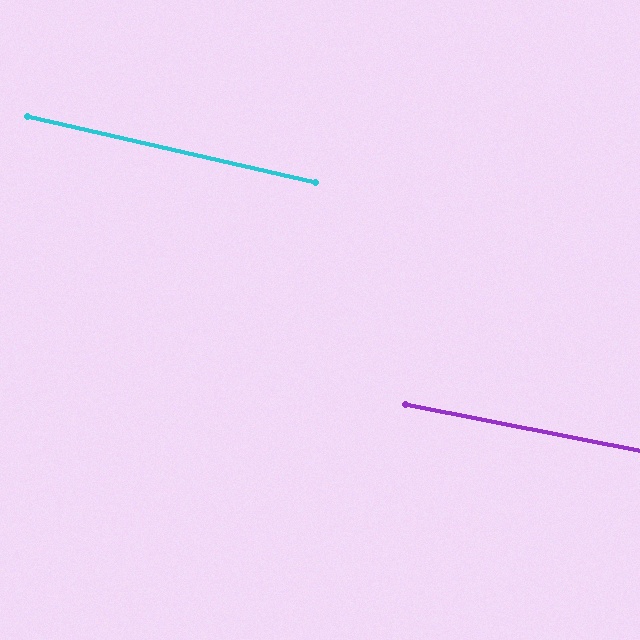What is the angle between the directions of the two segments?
Approximately 2 degrees.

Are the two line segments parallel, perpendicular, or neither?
Parallel — their directions differ by only 1.6°.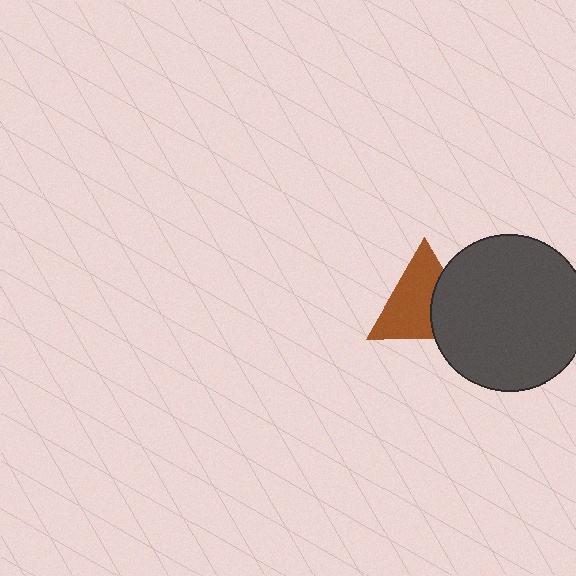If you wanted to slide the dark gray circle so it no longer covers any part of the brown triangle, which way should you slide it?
Slide it right — that is the most direct way to separate the two shapes.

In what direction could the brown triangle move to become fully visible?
The brown triangle could move left. That would shift it out from behind the dark gray circle entirely.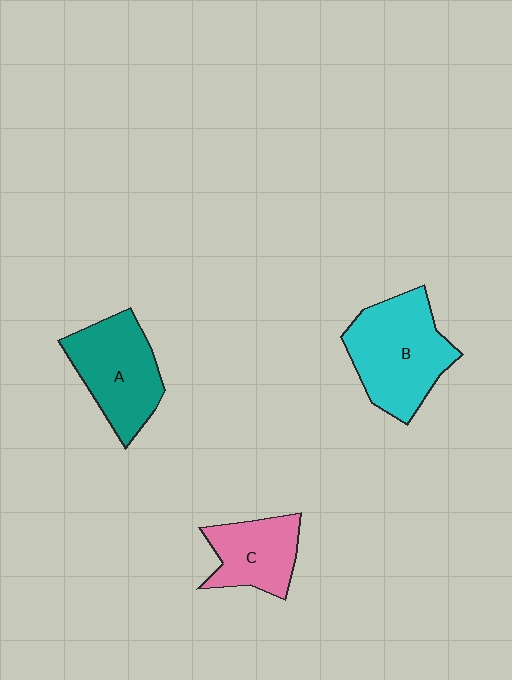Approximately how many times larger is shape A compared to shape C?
Approximately 1.3 times.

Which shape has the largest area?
Shape B (cyan).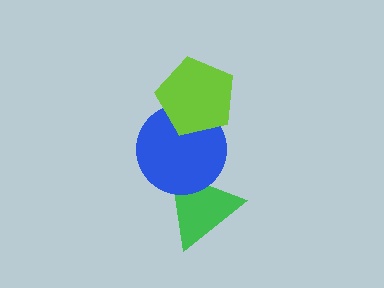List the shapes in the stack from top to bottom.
From top to bottom: the lime pentagon, the blue circle, the green triangle.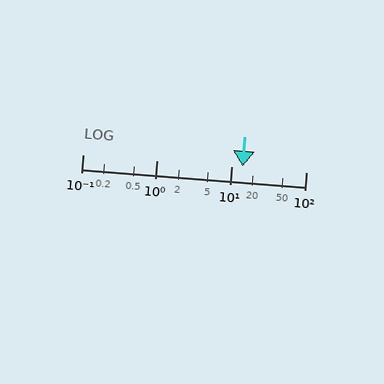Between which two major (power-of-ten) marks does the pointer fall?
The pointer is between 10 and 100.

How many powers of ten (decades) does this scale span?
The scale spans 3 decades, from 0.1 to 100.